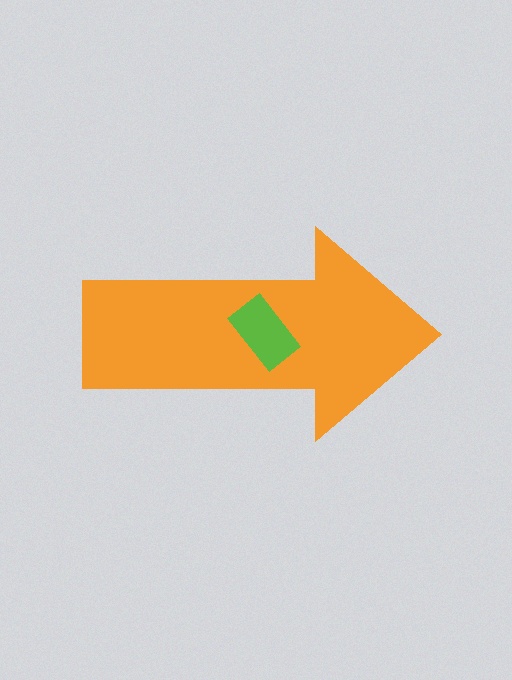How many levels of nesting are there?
2.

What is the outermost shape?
The orange arrow.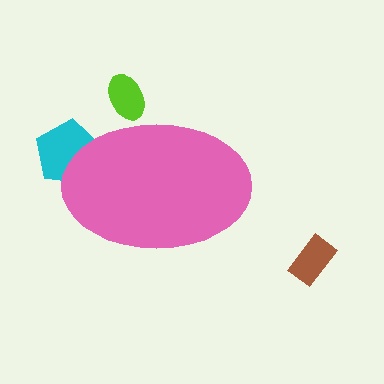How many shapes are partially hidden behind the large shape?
2 shapes are partially hidden.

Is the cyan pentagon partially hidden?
Yes, the cyan pentagon is partially hidden behind the pink ellipse.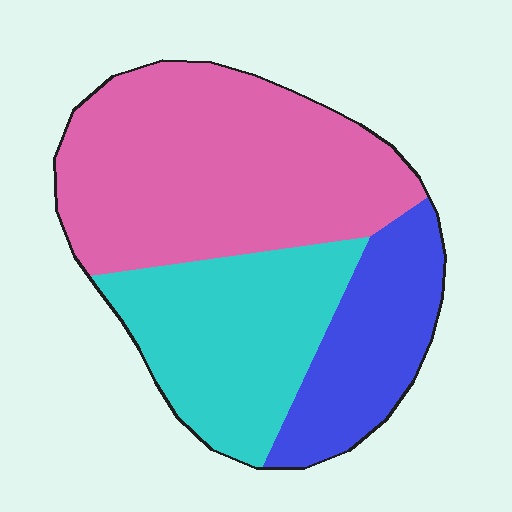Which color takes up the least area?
Blue, at roughly 20%.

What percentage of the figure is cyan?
Cyan takes up between a quarter and a half of the figure.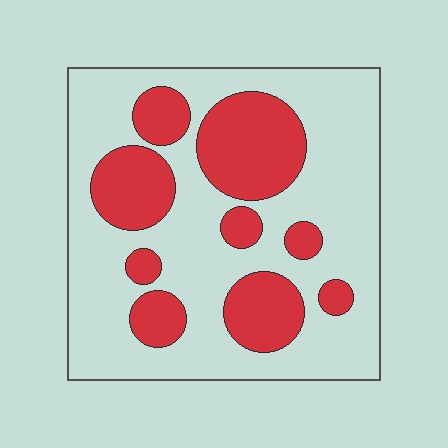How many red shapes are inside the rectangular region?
9.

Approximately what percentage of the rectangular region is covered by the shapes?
Approximately 30%.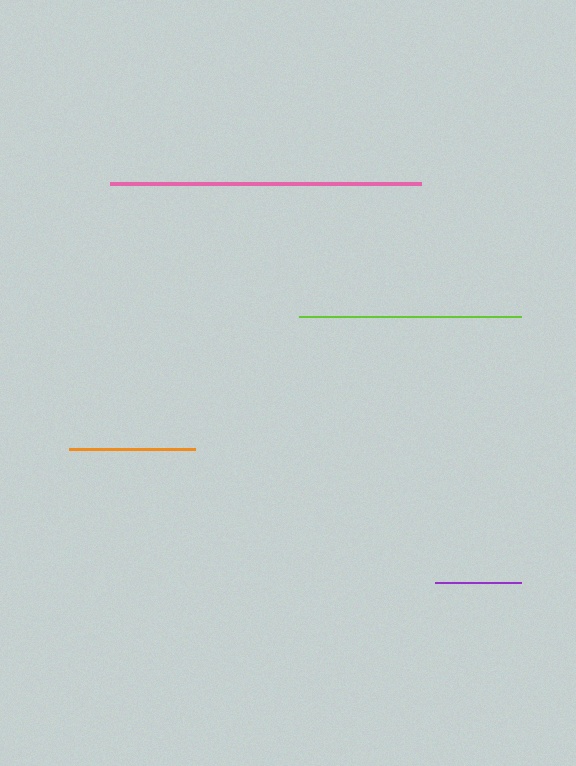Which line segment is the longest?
The pink line is the longest at approximately 311 pixels.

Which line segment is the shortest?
The purple line is the shortest at approximately 86 pixels.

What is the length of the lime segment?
The lime segment is approximately 222 pixels long.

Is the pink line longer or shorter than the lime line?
The pink line is longer than the lime line.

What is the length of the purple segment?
The purple segment is approximately 86 pixels long.